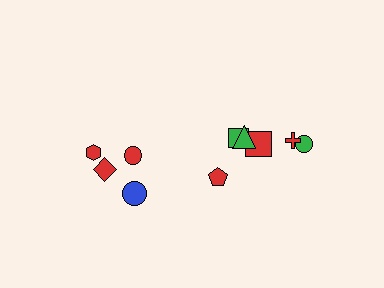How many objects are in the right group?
There are 6 objects.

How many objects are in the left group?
There are 4 objects.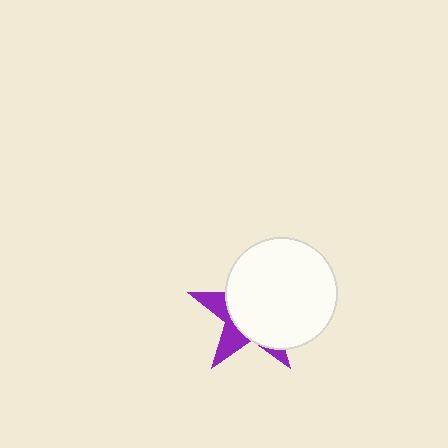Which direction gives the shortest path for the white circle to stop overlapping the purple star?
Moving toward the upper-right gives the shortest separation.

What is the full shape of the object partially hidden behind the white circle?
The partially hidden object is a purple star.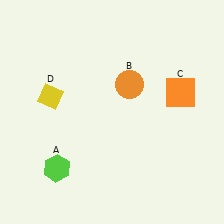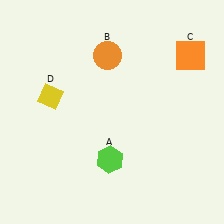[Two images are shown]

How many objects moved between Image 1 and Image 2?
3 objects moved between the two images.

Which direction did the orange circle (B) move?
The orange circle (B) moved up.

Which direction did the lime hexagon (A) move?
The lime hexagon (A) moved right.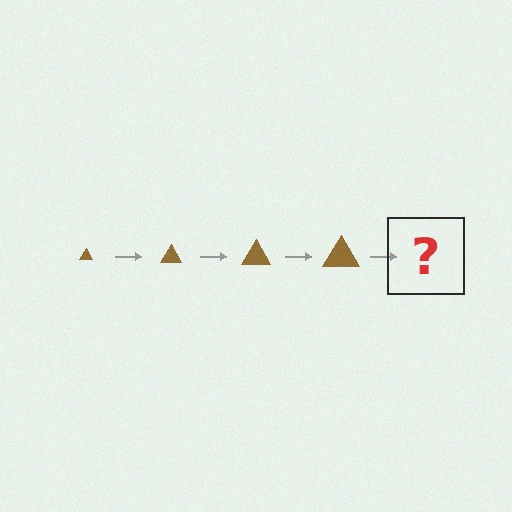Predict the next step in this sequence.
The next step is a brown triangle, larger than the previous one.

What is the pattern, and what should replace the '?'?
The pattern is that the triangle gets progressively larger each step. The '?' should be a brown triangle, larger than the previous one.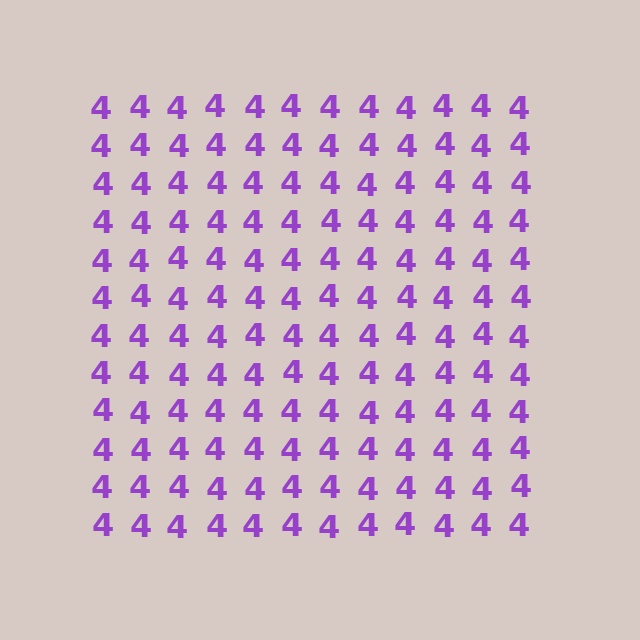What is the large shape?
The large shape is a square.